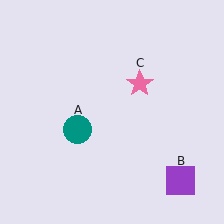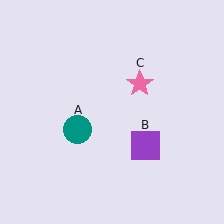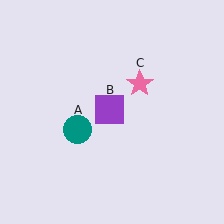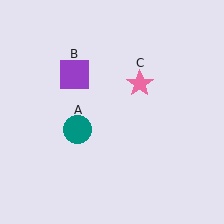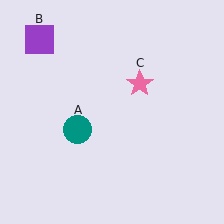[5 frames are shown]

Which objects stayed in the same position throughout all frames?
Teal circle (object A) and pink star (object C) remained stationary.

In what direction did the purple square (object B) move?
The purple square (object B) moved up and to the left.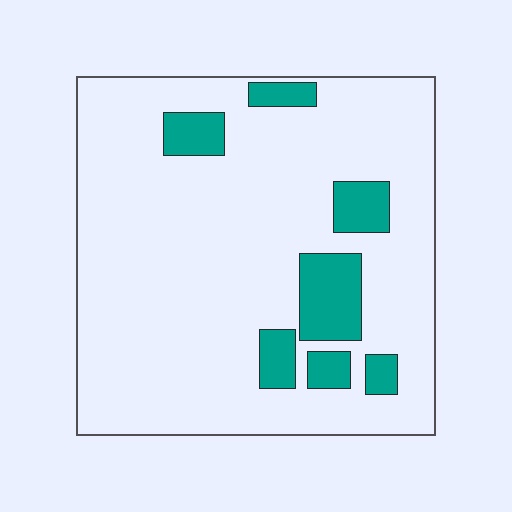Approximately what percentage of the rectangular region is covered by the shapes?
Approximately 15%.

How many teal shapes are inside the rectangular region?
7.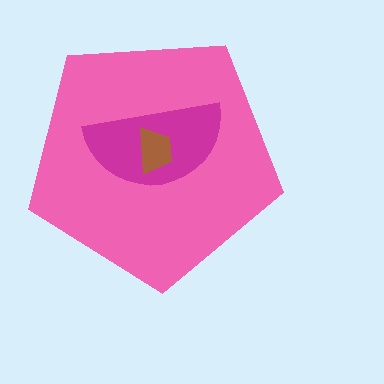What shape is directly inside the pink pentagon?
The magenta semicircle.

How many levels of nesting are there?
3.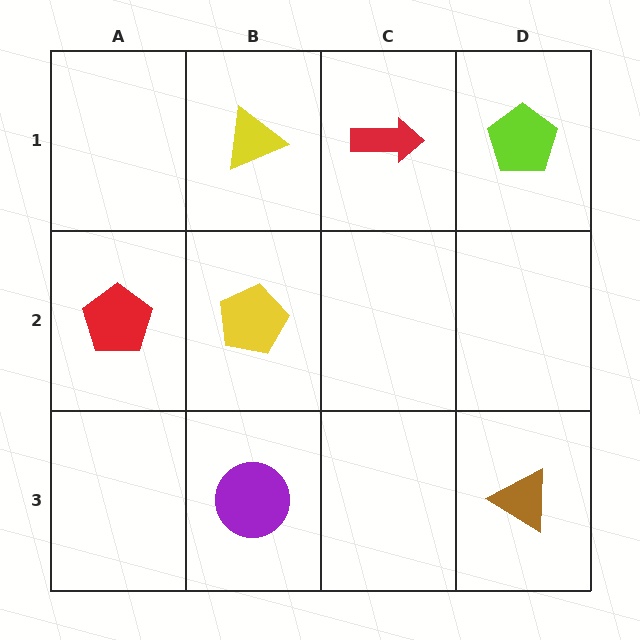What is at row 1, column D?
A lime pentagon.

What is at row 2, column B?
A yellow pentagon.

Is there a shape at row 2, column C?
No, that cell is empty.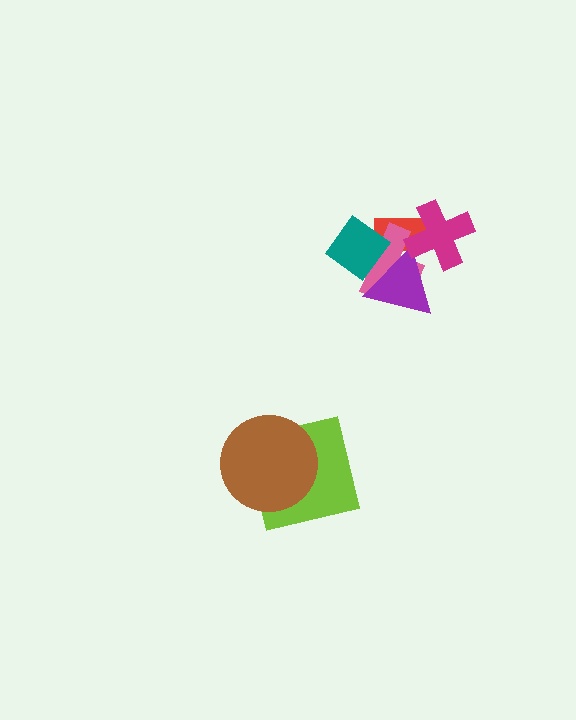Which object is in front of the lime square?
The brown circle is in front of the lime square.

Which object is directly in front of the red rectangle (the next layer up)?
The pink cross is directly in front of the red rectangle.